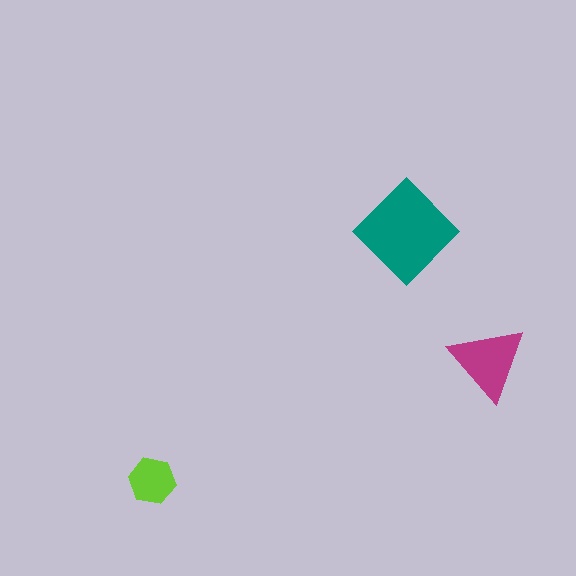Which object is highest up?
The teal diamond is topmost.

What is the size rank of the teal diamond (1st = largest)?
1st.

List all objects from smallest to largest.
The lime hexagon, the magenta triangle, the teal diamond.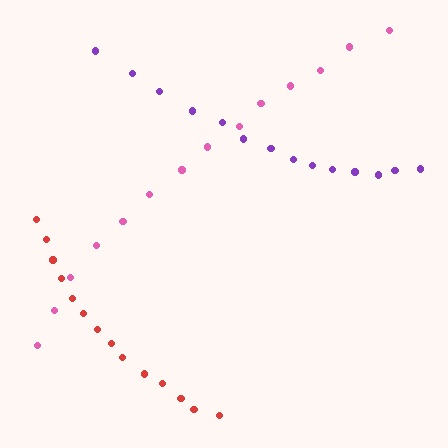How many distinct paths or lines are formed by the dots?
There are 3 distinct paths.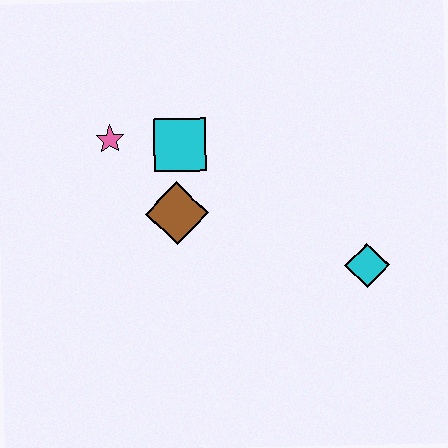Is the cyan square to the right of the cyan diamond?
No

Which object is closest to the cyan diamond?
The brown diamond is closest to the cyan diamond.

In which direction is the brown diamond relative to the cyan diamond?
The brown diamond is to the left of the cyan diamond.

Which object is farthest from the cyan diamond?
The pink star is farthest from the cyan diamond.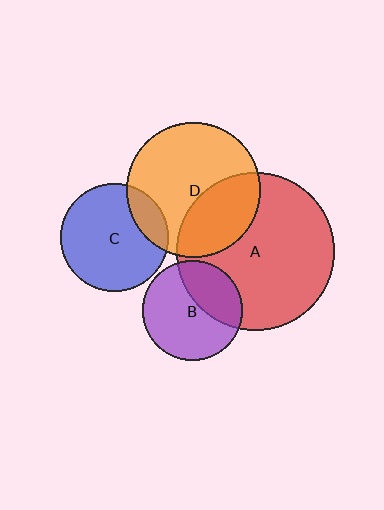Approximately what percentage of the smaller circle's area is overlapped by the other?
Approximately 15%.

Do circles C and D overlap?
Yes.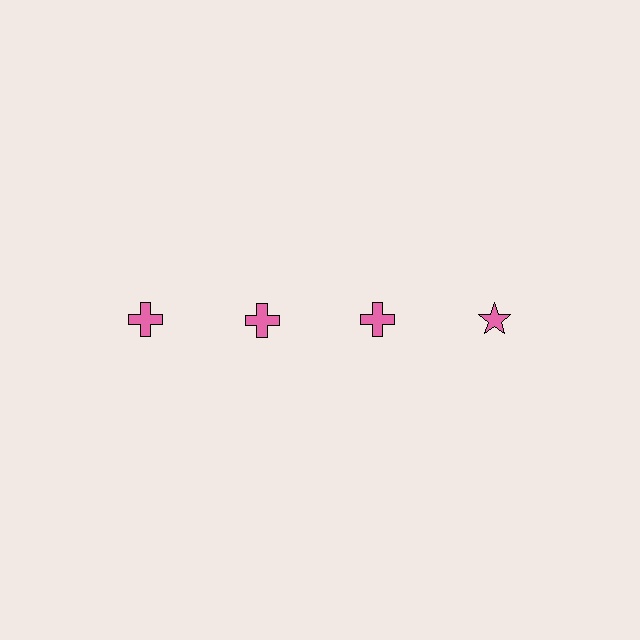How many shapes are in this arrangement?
There are 4 shapes arranged in a grid pattern.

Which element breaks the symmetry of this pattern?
The pink star in the top row, second from right column breaks the symmetry. All other shapes are pink crosses.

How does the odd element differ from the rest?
It has a different shape: star instead of cross.